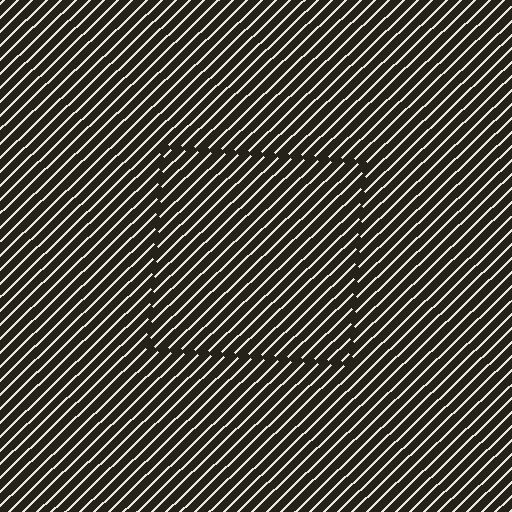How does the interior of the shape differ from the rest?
The interior of the shape contains the same grating, shifted by half a period — the contour is defined by the phase discontinuity where line-ends from the inner and outer gratings abut.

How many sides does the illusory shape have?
4 sides — the line-ends trace a square.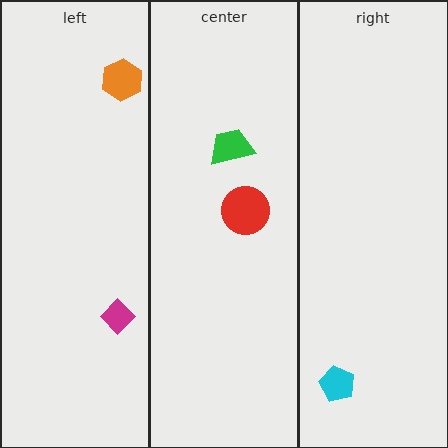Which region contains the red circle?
The center region.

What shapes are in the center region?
The red circle, the green trapezoid.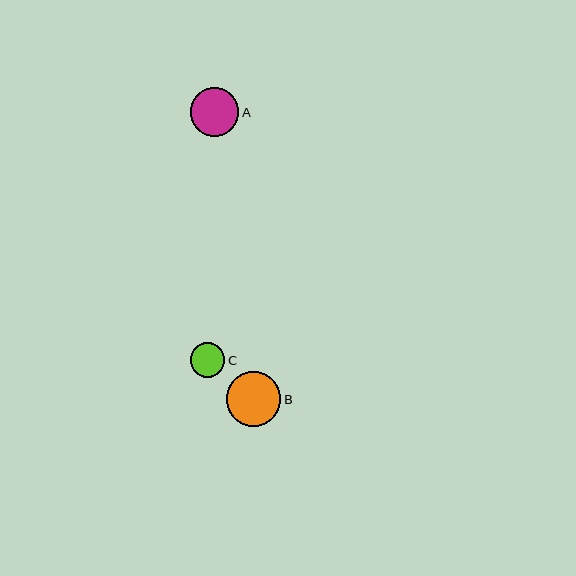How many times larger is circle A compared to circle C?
Circle A is approximately 1.4 times the size of circle C.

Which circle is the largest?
Circle B is the largest with a size of approximately 55 pixels.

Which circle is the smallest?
Circle C is the smallest with a size of approximately 34 pixels.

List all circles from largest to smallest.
From largest to smallest: B, A, C.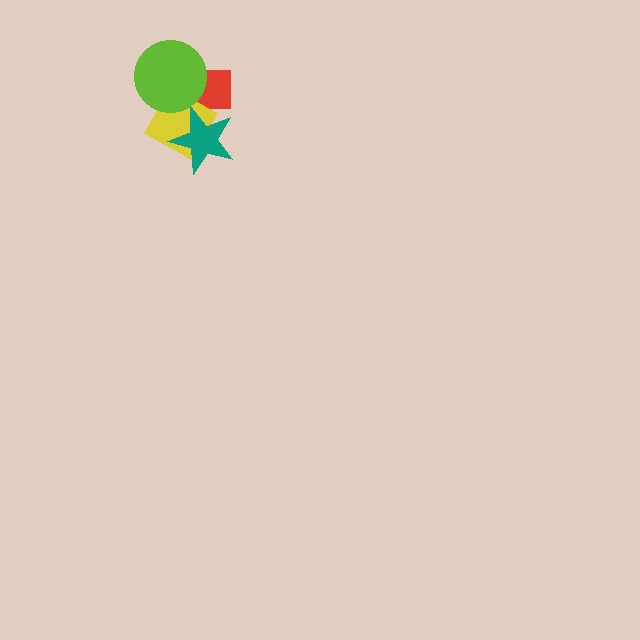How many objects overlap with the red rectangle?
3 objects overlap with the red rectangle.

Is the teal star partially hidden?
No, no other shape covers it.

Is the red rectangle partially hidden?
Yes, it is partially covered by another shape.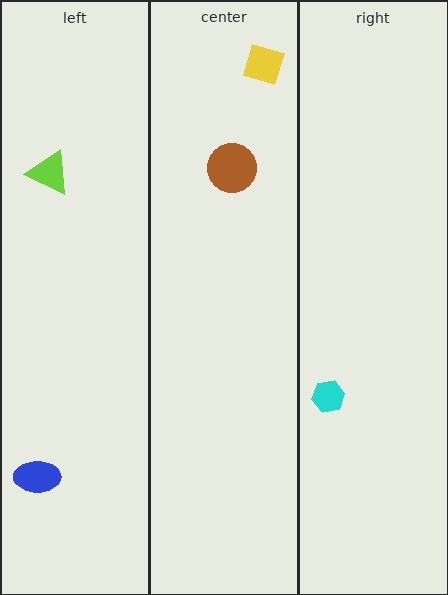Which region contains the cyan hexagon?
The right region.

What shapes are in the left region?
The lime triangle, the blue ellipse.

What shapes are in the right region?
The cyan hexagon.